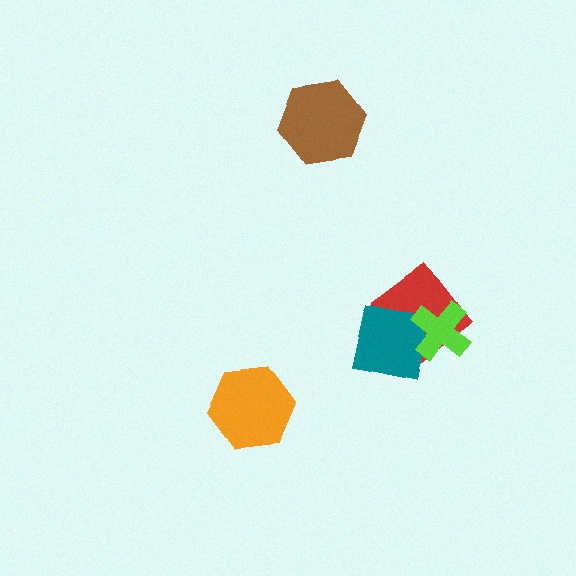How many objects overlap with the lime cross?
2 objects overlap with the lime cross.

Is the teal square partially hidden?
Yes, it is partially covered by another shape.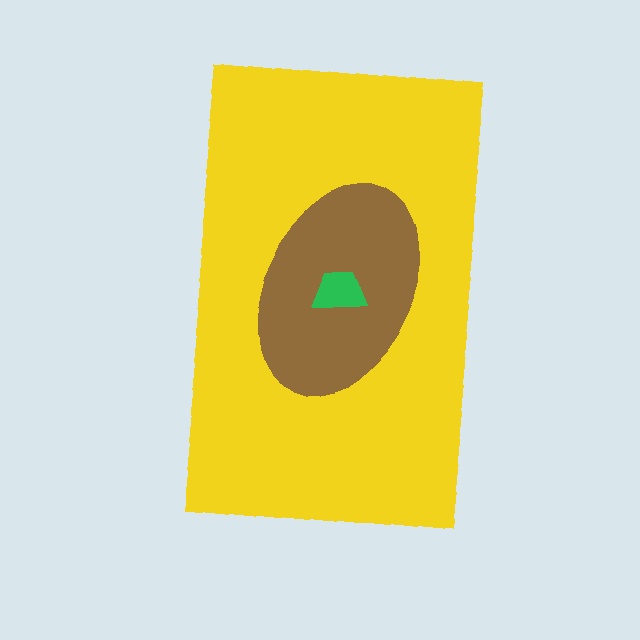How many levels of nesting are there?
3.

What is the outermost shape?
The yellow rectangle.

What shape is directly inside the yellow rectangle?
The brown ellipse.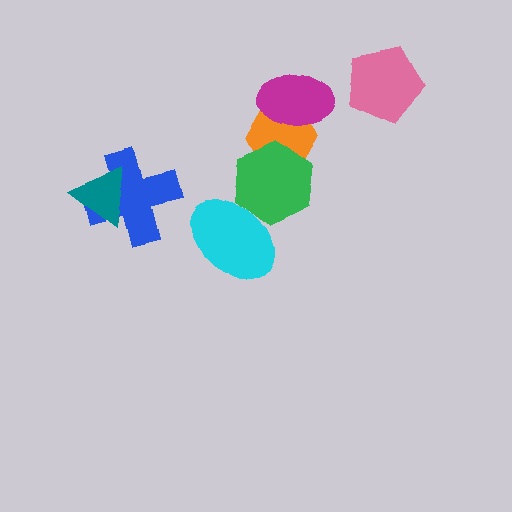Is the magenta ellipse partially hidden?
No, no other shape covers it.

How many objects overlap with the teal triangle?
1 object overlaps with the teal triangle.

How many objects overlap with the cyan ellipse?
1 object overlaps with the cyan ellipse.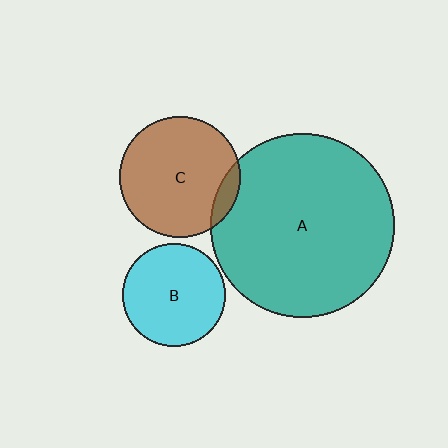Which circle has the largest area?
Circle A (teal).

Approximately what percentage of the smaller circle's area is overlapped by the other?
Approximately 10%.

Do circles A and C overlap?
Yes.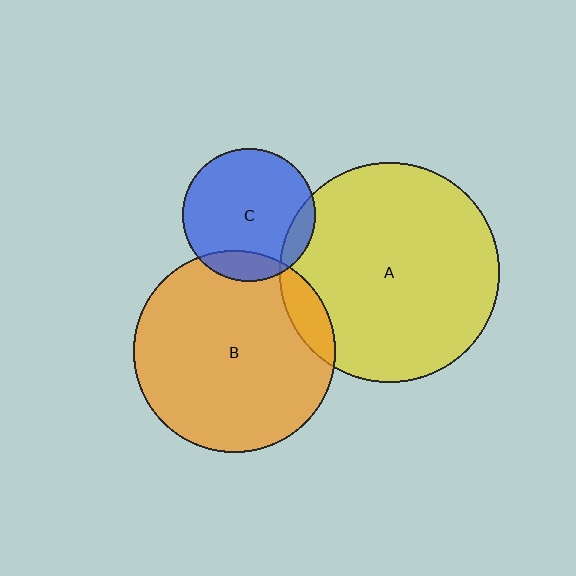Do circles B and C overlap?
Yes.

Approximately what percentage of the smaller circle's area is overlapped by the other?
Approximately 15%.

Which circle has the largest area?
Circle A (yellow).